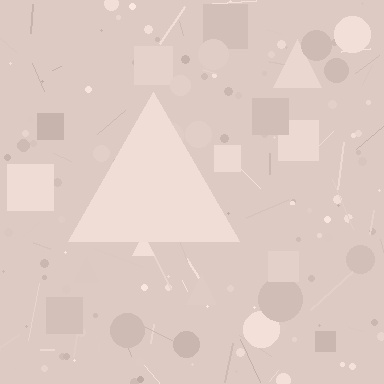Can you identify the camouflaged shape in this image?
The camouflaged shape is a triangle.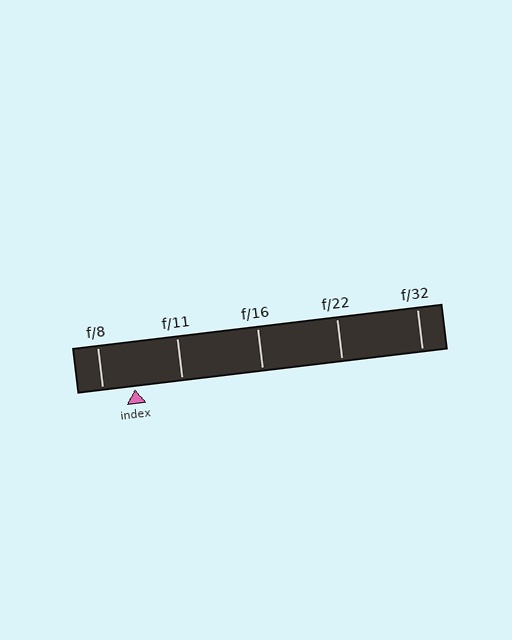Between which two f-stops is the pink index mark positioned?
The index mark is between f/8 and f/11.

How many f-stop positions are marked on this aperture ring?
There are 5 f-stop positions marked.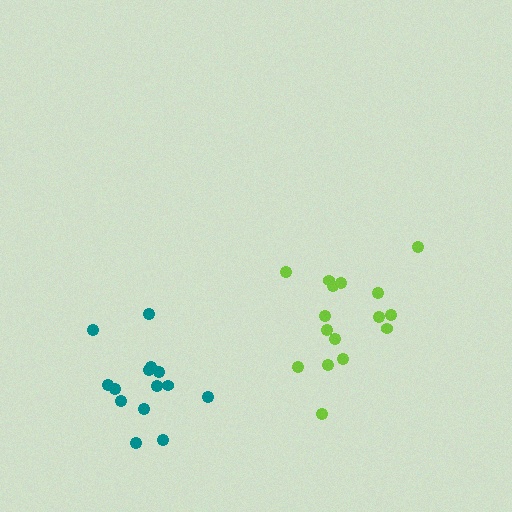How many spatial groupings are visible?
There are 2 spatial groupings.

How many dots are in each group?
Group 1: 14 dots, Group 2: 16 dots (30 total).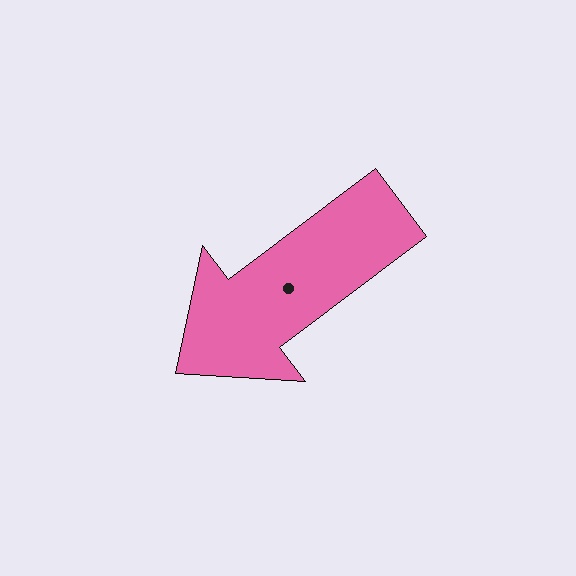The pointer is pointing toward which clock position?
Roughly 8 o'clock.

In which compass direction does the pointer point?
Southwest.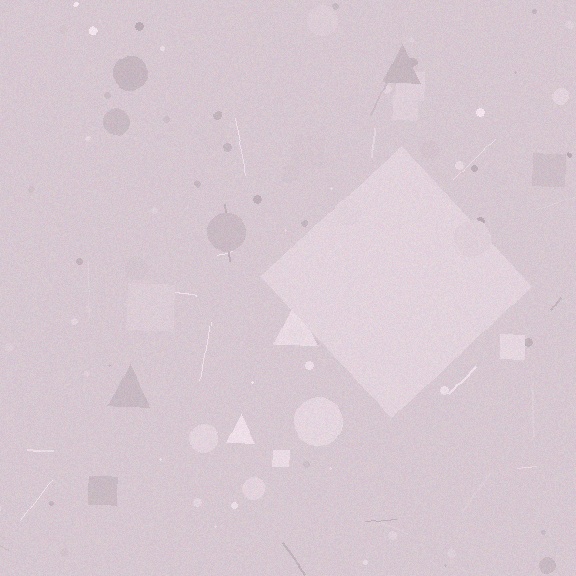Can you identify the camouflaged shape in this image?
The camouflaged shape is a diamond.